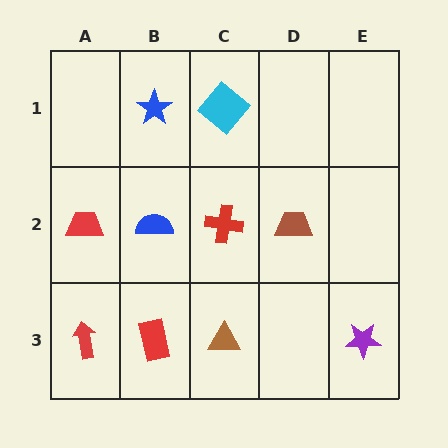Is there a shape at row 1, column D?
No, that cell is empty.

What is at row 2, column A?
A red trapezoid.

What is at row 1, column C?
A cyan diamond.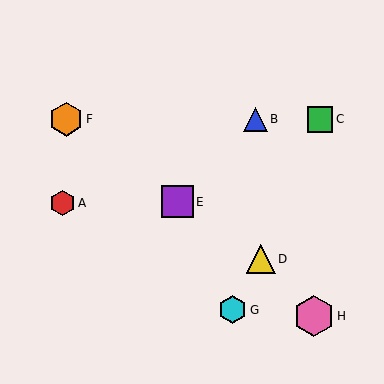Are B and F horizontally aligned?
Yes, both are at y≈119.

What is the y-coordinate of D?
Object D is at y≈259.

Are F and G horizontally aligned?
No, F is at y≈119 and G is at y≈310.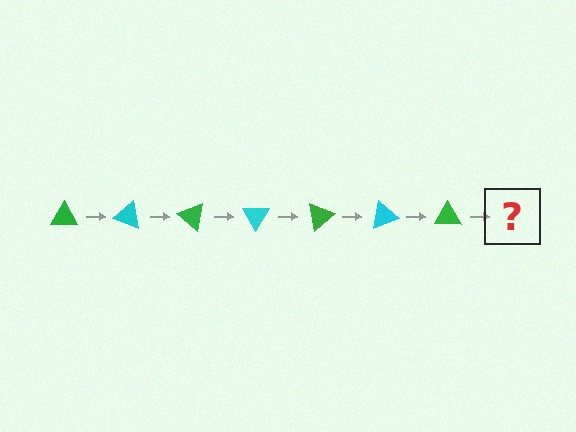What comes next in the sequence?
The next element should be a cyan triangle, rotated 140 degrees from the start.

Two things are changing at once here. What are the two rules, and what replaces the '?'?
The two rules are that it rotates 20 degrees each step and the color cycles through green and cyan. The '?' should be a cyan triangle, rotated 140 degrees from the start.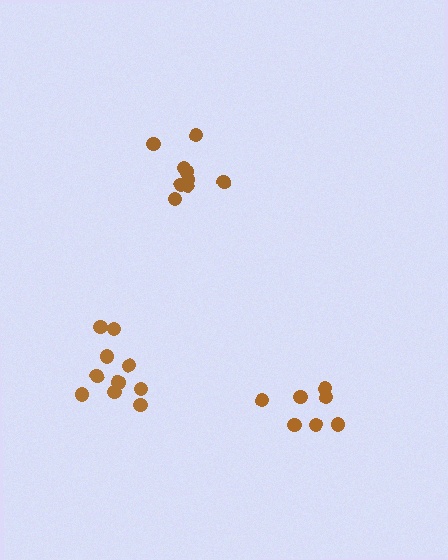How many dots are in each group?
Group 1: 7 dots, Group 2: 10 dots, Group 3: 9 dots (26 total).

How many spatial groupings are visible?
There are 3 spatial groupings.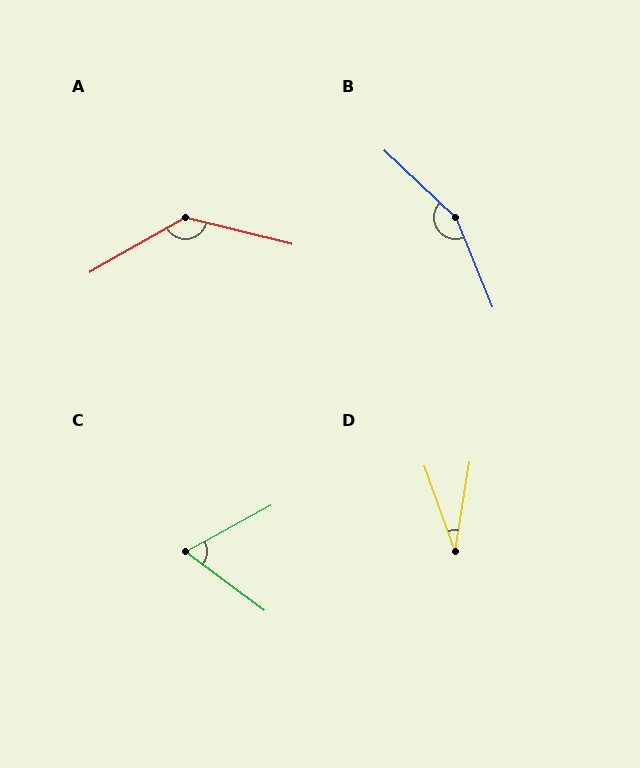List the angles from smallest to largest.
D (29°), C (65°), A (137°), B (156°).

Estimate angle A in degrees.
Approximately 137 degrees.